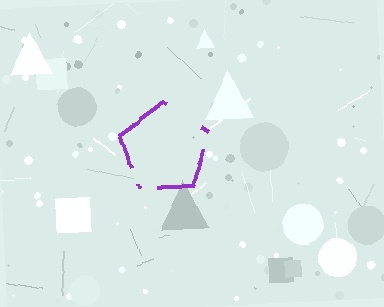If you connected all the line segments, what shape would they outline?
They would outline a pentagon.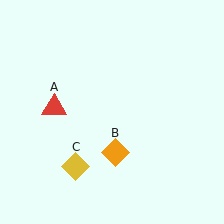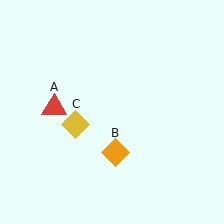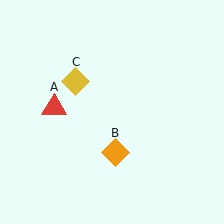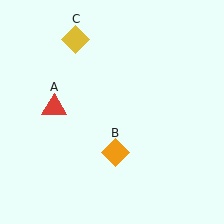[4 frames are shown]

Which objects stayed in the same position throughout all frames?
Red triangle (object A) and orange diamond (object B) remained stationary.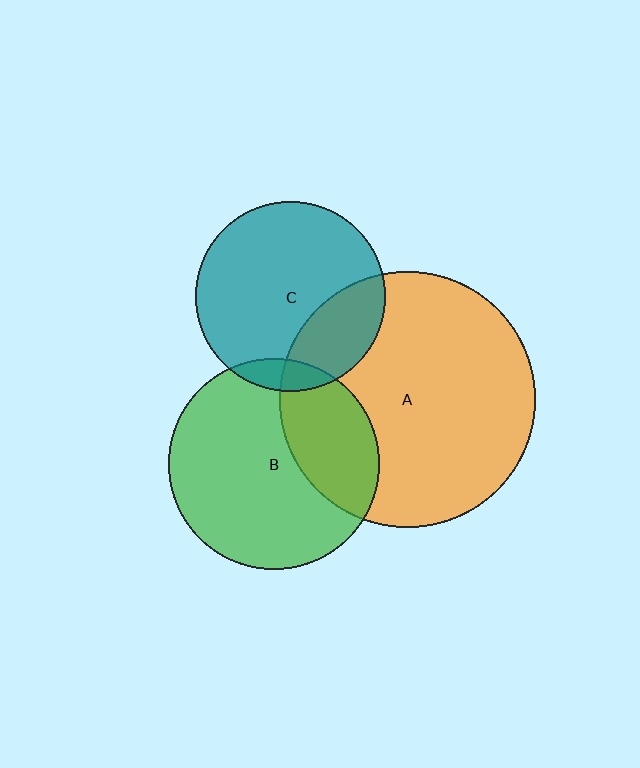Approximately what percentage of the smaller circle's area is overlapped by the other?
Approximately 10%.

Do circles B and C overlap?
Yes.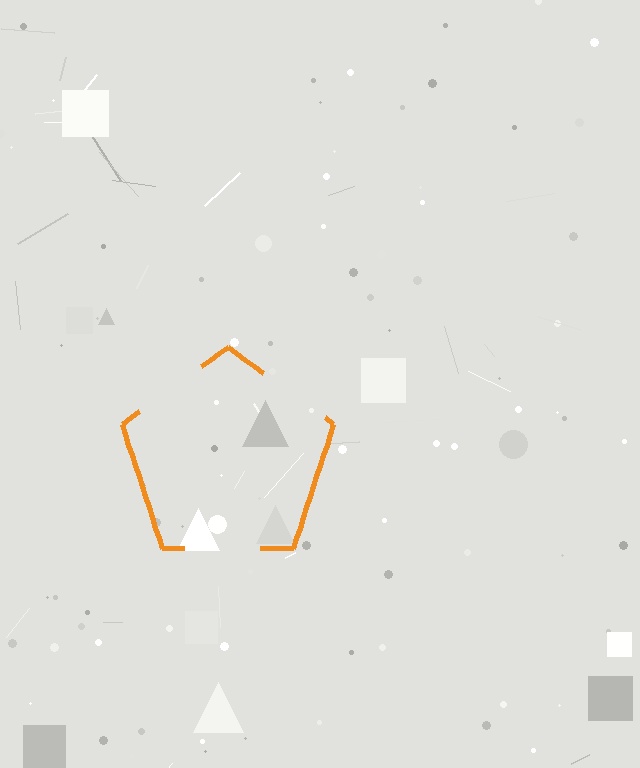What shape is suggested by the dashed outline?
The dashed outline suggests a pentagon.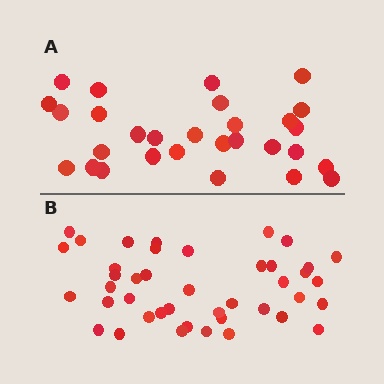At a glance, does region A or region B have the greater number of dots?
Region B (the bottom region) has more dots.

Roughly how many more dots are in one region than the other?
Region B has approximately 15 more dots than region A.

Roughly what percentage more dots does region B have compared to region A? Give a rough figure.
About 45% more.